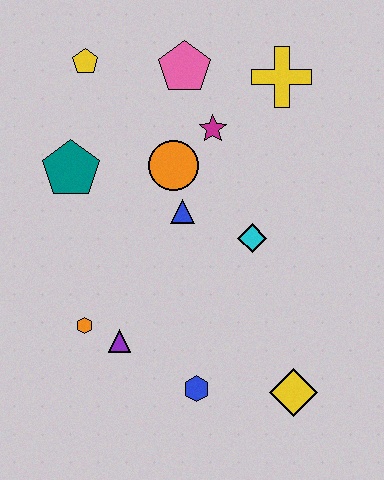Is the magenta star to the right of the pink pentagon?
Yes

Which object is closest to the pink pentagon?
The magenta star is closest to the pink pentagon.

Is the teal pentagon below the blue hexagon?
No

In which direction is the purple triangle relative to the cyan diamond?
The purple triangle is to the left of the cyan diamond.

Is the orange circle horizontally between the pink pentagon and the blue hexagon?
No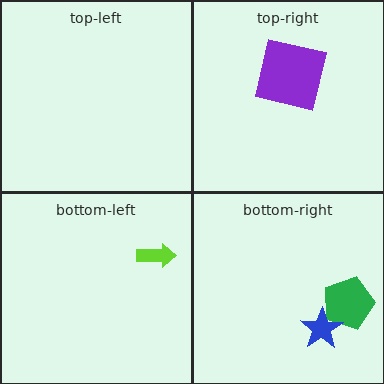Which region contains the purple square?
The top-right region.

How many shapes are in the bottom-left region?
1.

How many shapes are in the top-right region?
1.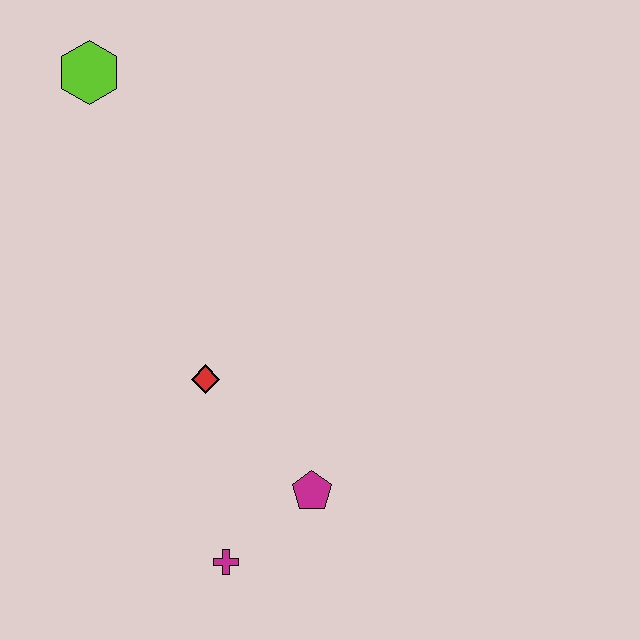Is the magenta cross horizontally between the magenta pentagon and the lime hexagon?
Yes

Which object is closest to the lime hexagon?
The red diamond is closest to the lime hexagon.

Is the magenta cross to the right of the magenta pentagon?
No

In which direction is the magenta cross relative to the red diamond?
The magenta cross is below the red diamond.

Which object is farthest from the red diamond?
The lime hexagon is farthest from the red diamond.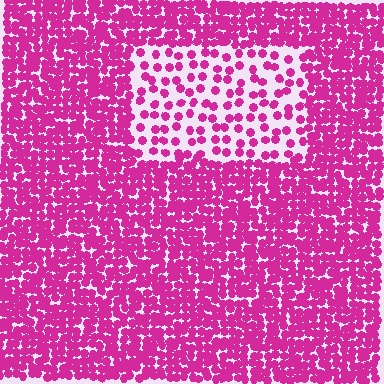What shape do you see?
I see a rectangle.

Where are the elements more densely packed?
The elements are more densely packed outside the rectangle boundary.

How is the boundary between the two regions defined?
The boundary is defined by a change in element density (approximately 2.6x ratio). All elements are the same color, size, and shape.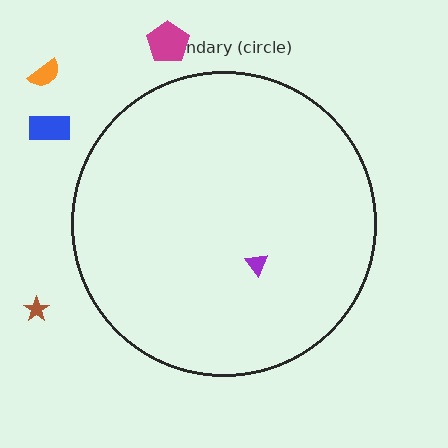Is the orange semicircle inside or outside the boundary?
Outside.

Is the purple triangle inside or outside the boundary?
Inside.